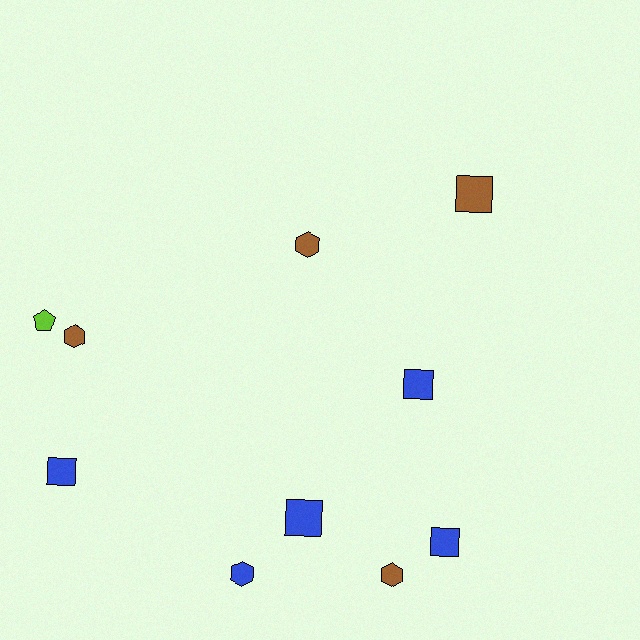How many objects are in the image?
There are 10 objects.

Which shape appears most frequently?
Square, with 5 objects.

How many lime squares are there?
There are no lime squares.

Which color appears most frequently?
Blue, with 5 objects.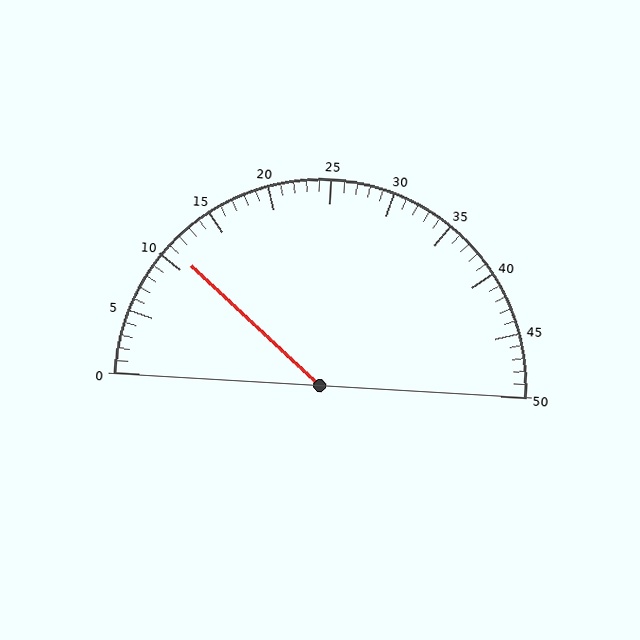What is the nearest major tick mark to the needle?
The nearest major tick mark is 10.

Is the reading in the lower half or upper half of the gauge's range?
The reading is in the lower half of the range (0 to 50).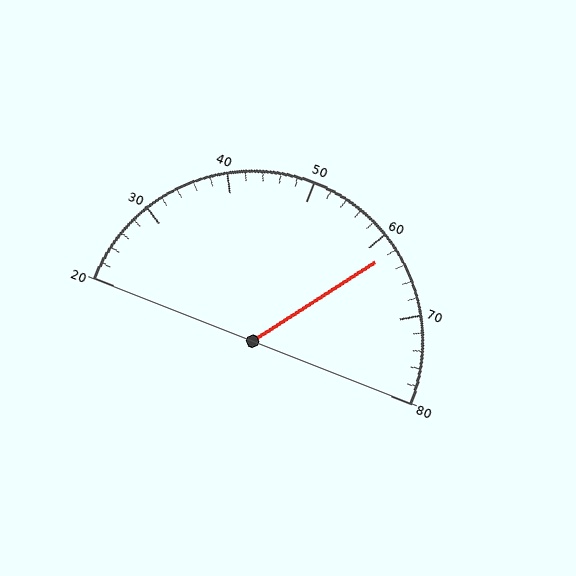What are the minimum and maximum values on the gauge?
The gauge ranges from 20 to 80.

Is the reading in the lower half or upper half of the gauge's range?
The reading is in the upper half of the range (20 to 80).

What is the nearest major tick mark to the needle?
The nearest major tick mark is 60.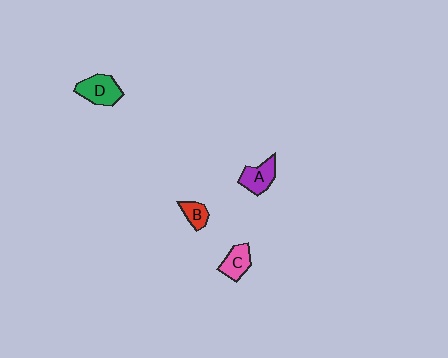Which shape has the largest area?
Shape D (green).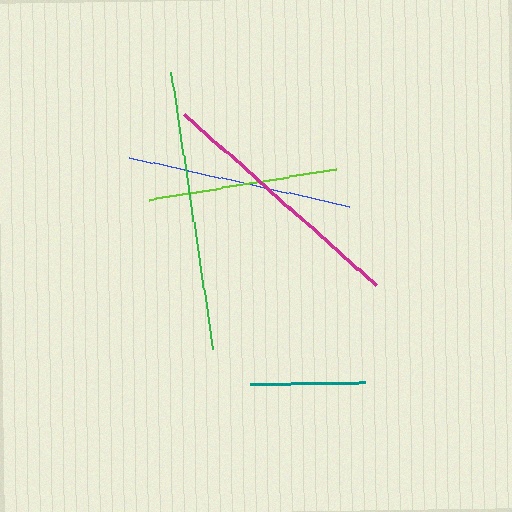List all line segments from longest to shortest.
From longest to shortest: green, magenta, blue, lime, teal.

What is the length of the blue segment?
The blue segment is approximately 226 pixels long.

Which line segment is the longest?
The green line is the longest at approximately 279 pixels.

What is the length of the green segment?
The green segment is approximately 279 pixels long.